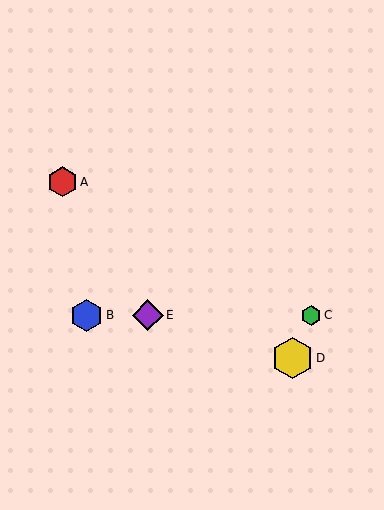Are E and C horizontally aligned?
Yes, both are at y≈315.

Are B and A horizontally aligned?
No, B is at y≈315 and A is at y≈182.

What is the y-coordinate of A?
Object A is at y≈182.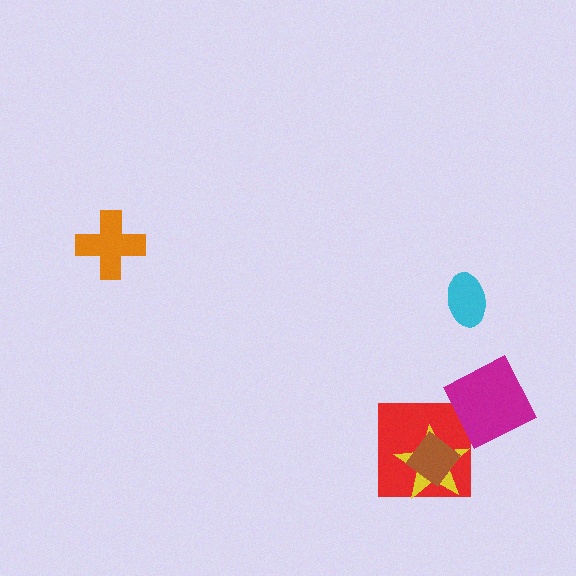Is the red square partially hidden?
Yes, it is partially covered by another shape.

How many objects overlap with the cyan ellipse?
0 objects overlap with the cyan ellipse.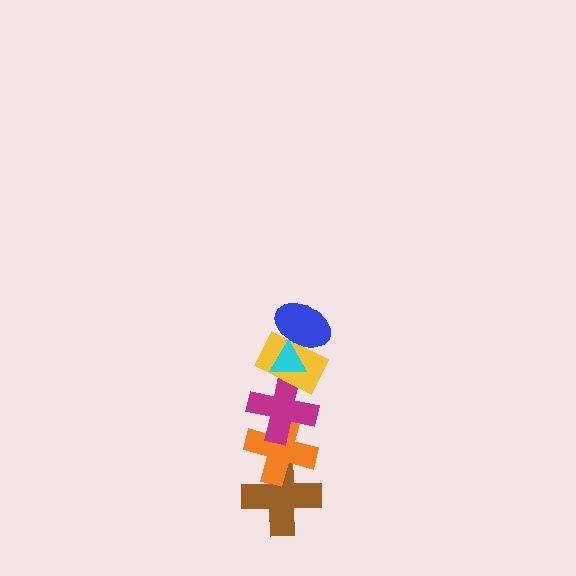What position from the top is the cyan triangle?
The cyan triangle is 1st from the top.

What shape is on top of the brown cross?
The orange cross is on top of the brown cross.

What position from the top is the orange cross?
The orange cross is 5th from the top.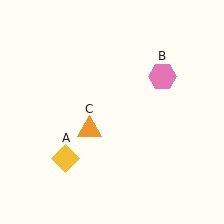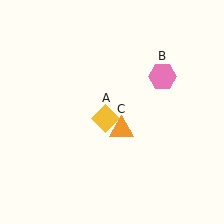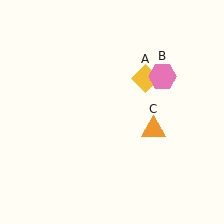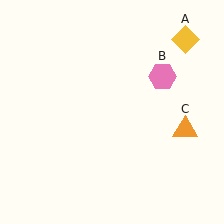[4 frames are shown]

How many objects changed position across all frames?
2 objects changed position: yellow diamond (object A), orange triangle (object C).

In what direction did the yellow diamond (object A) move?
The yellow diamond (object A) moved up and to the right.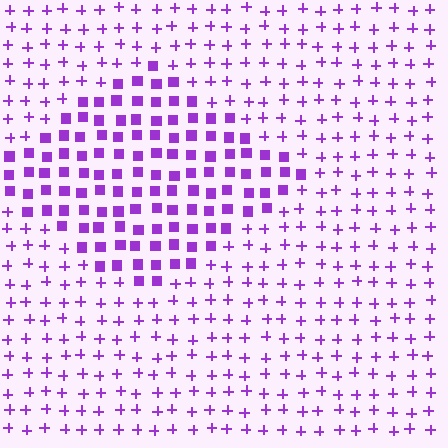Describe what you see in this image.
The image is filled with small purple elements arranged in a uniform grid. A diamond-shaped region contains squares, while the surrounding area contains plus signs. The boundary is defined purely by the change in element shape.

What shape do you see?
I see a diamond.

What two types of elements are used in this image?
The image uses squares inside the diamond region and plus signs outside it.